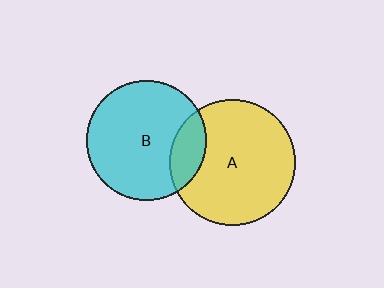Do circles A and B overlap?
Yes.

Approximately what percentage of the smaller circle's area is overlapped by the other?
Approximately 20%.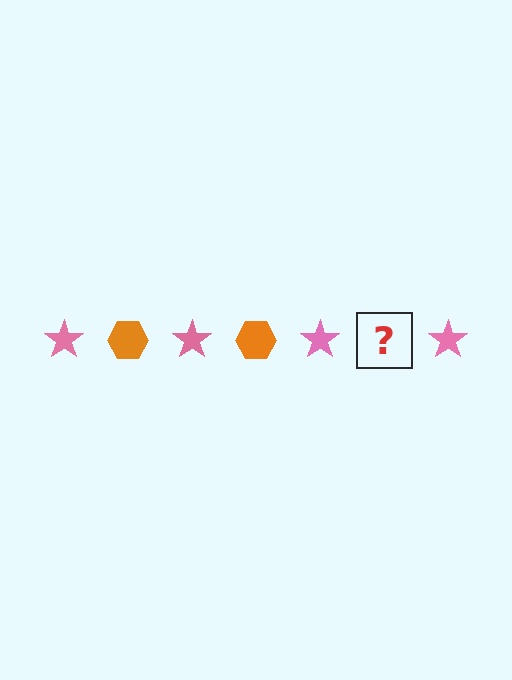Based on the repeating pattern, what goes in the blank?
The blank should be an orange hexagon.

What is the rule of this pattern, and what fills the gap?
The rule is that the pattern alternates between pink star and orange hexagon. The gap should be filled with an orange hexagon.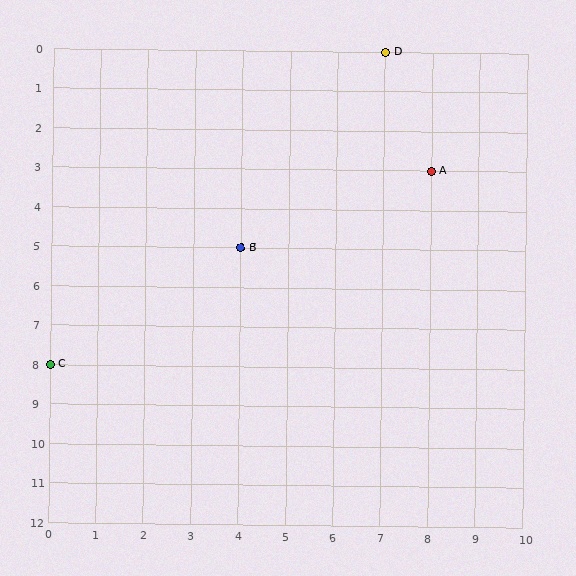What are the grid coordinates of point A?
Point A is at grid coordinates (8, 3).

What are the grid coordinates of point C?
Point C is at grid coordinates (0, 8).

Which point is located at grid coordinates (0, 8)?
Point C is at (0, 8).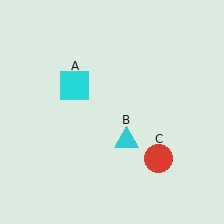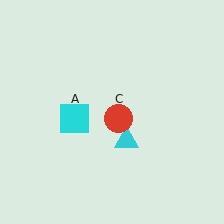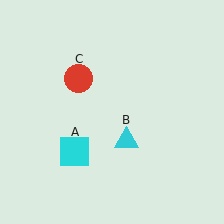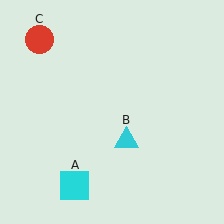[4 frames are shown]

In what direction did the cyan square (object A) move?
The cyan square (object A) moved down.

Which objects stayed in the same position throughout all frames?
Cyan triangle (object B) remained stationary.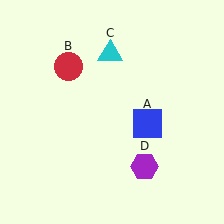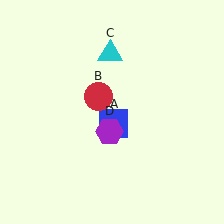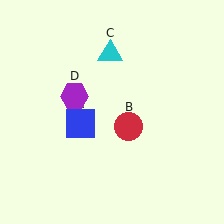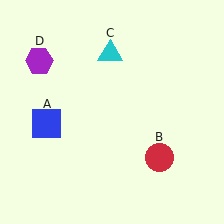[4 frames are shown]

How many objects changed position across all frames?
3 objects changed position: blue square (object A), red circle (object B), purple hexagon (object D).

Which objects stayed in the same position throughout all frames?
Cyan triangle (object C) remained stationary.